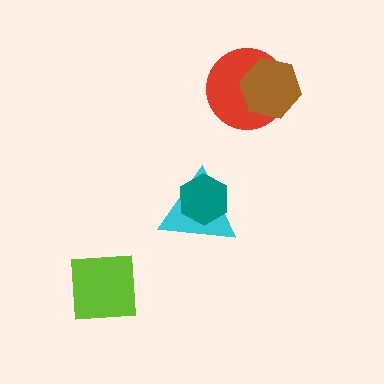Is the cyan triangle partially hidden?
Yes, it is partially covered by another shape.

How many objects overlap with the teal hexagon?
1 object overlaps with the teal hexagon.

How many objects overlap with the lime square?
0 objects overlap with the lime square.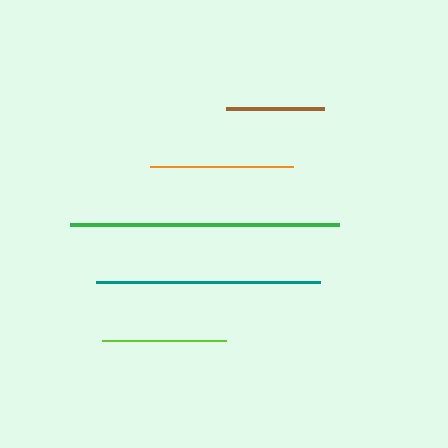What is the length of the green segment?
The green segment is approximately 269 pixels long.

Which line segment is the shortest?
The brown line is the shortest at approximately 98 pixels.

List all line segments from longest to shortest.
From longest to shortest: green, teal, orange, lime, brown.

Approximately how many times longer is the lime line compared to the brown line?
The lime line is approximately 1.3 times the length of the brown line.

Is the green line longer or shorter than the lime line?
The green line is longer than the lime line.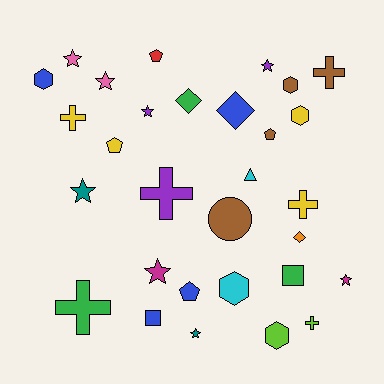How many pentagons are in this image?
There are 4 pentagons.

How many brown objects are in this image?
There are 4 brown objects.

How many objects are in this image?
There are 30 objects.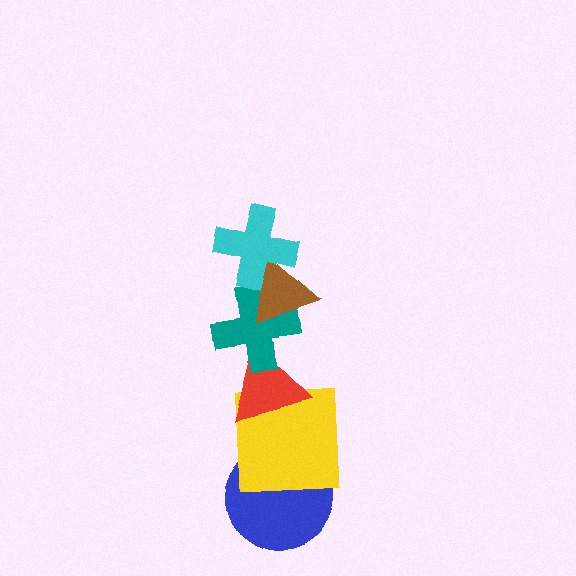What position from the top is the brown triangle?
The brown triangle is 2nd from the top.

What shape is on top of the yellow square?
The red triangle is on top of the yellow square.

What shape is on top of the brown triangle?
The cyan cross is on top of the brown triangle.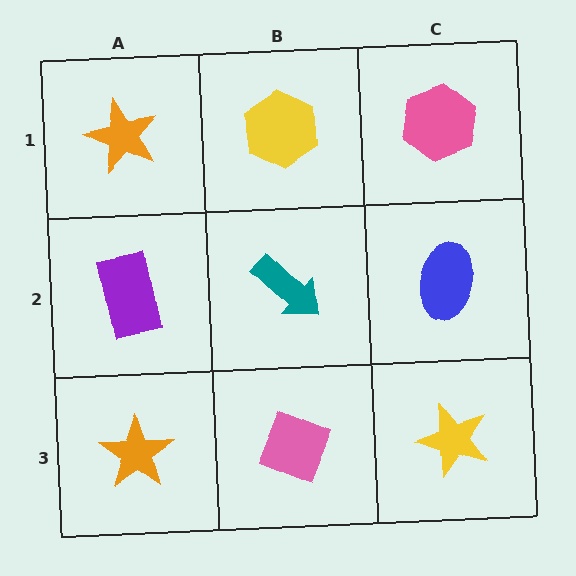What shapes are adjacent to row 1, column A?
A purple rectangle (row 2, column A), a yellow hexagon (row 1, column B).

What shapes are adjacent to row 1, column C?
A blue ellipse (row 2, column C), a yellow hexagon (row 1, column B).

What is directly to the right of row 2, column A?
A teal arrow.